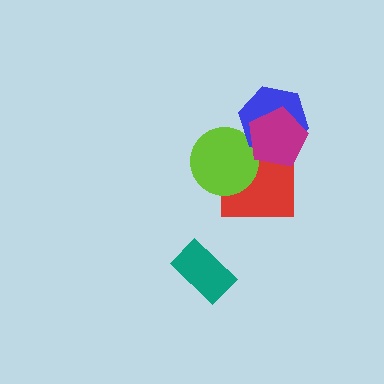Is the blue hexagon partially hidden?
Yes, it is partially covered by another shape.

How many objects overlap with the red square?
3 objects overlap with the red square.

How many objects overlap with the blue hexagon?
2 objects overlap with the blue hexagon.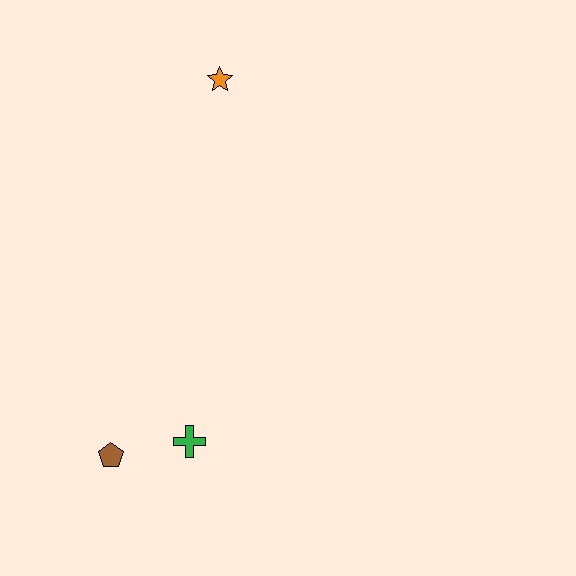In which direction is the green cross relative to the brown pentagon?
The green cross is to the right of the brown pentagon.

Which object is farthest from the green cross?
The orange star is farthest from the green cross.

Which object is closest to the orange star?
The green cross is closest to the orange star.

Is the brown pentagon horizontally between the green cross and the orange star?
No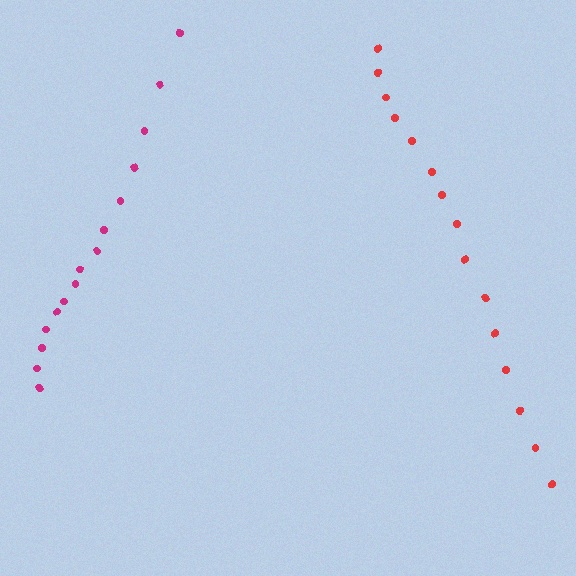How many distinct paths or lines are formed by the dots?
There are 2 distinct paths.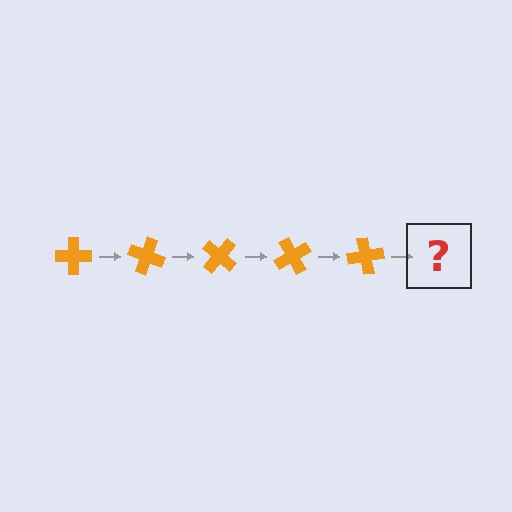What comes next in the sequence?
The next element should be an orange cross rotated 100 degrees.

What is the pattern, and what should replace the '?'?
The pattern is that the cross rotates 20 degrees each step. The '?' should be an orange cross rotated 100 degrees.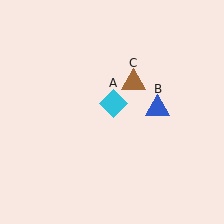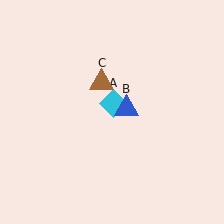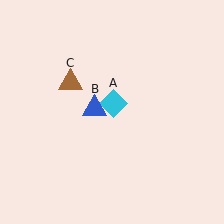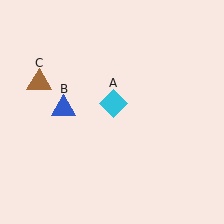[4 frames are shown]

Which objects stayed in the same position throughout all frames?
Cyan diamond (object A) remained stationary.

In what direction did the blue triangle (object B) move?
The blue triangle (object B) moved left.